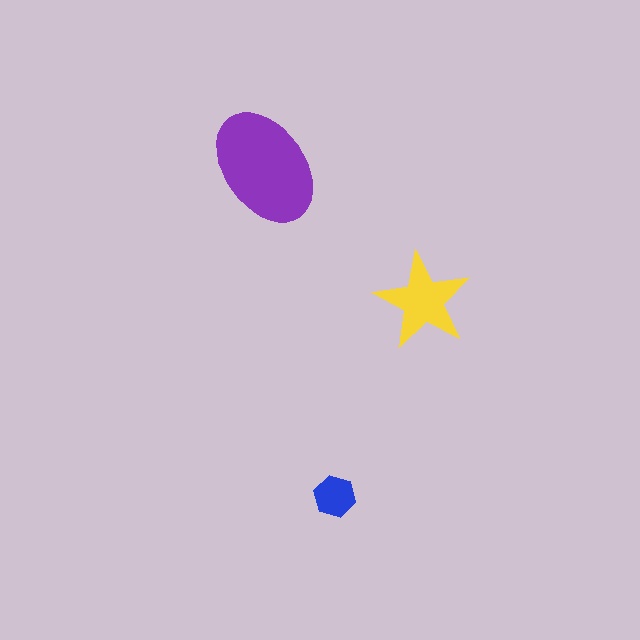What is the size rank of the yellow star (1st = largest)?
2nd.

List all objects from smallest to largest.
The blue hexagon, the yellow star, the purple ellipse.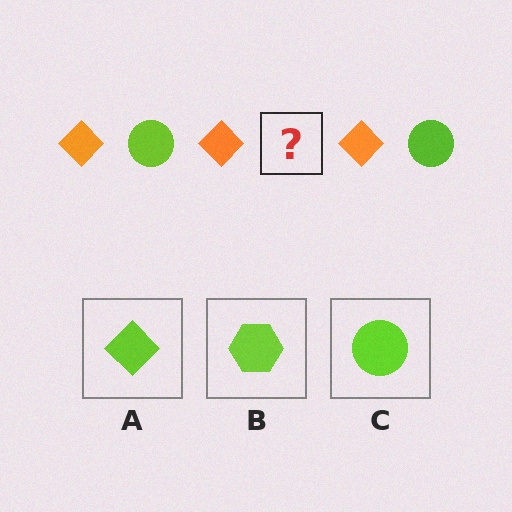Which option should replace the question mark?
Option C.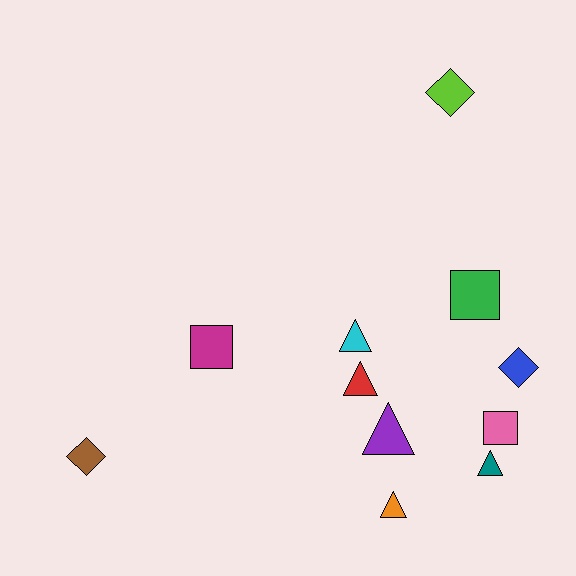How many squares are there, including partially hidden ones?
There are 3 squares.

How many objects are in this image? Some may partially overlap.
There are 11 objects.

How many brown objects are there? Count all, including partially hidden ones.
There is 1 brown object.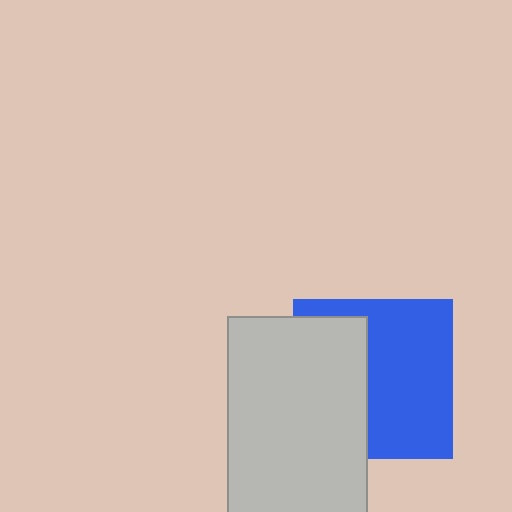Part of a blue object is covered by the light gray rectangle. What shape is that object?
It is a square.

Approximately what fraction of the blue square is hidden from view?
Roughly 42% of the blue square is hidden behind the light gray rectangle.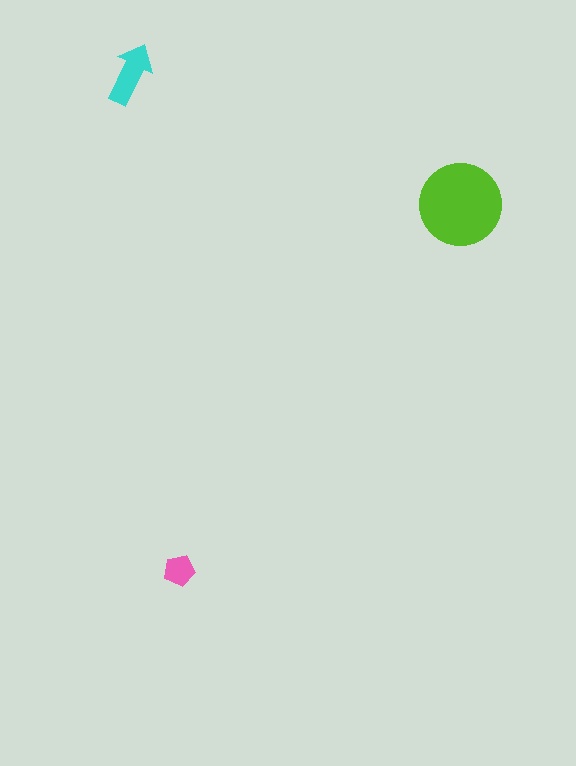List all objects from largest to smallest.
The lime circle, the cyan arrow, the pink pentagon.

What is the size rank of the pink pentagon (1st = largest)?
3rd.